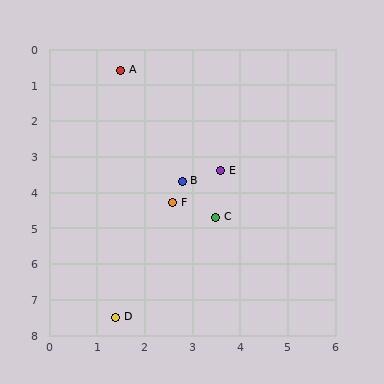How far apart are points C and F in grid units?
Points C and F are about 1.0 grid units apart.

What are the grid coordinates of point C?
Point C is at approximately (3.5, 4.7).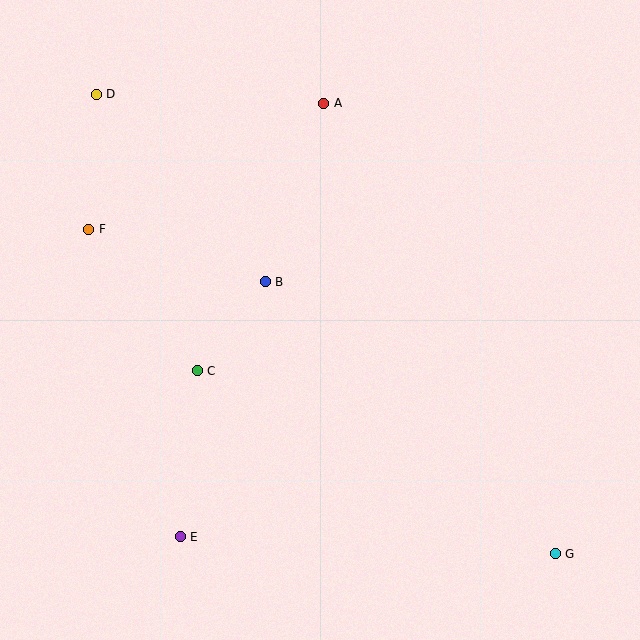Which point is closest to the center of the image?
Point B at (265, 282) is closest to the center.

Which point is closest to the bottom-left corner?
Point E is closest to the bottom-left corner.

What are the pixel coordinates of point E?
Point E is at (180, 537).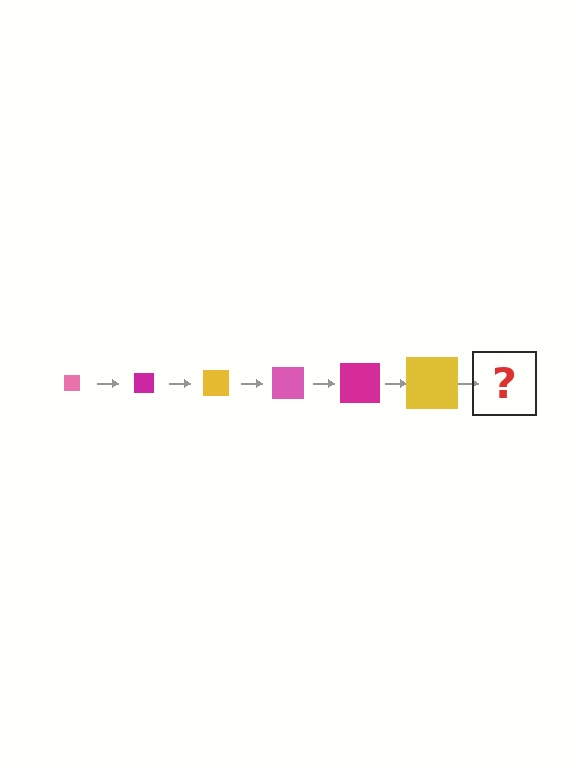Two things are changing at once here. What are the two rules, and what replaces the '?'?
The two rules are that the square grows larger each step and the color cycles through pink, magenta, and yellow. The '?' should be a pink square, larger than the previous one.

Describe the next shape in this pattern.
It should be a pink square, larger than the previous one.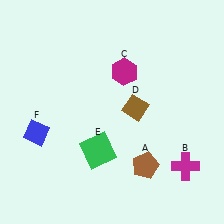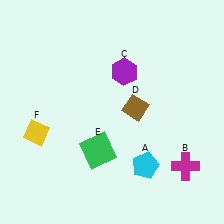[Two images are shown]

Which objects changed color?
A changed from brown to cyan. C changed from magenta to purple. F changed from blue to yellow.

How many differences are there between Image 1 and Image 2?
There are 3 differences between the two images.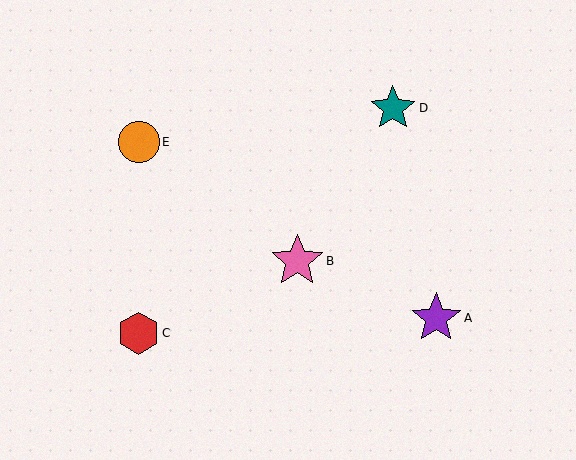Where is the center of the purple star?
The center of the purple star is at (436, 318).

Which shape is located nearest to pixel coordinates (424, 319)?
The purple star (labeled A) at (436, 318) is nearest to that location.